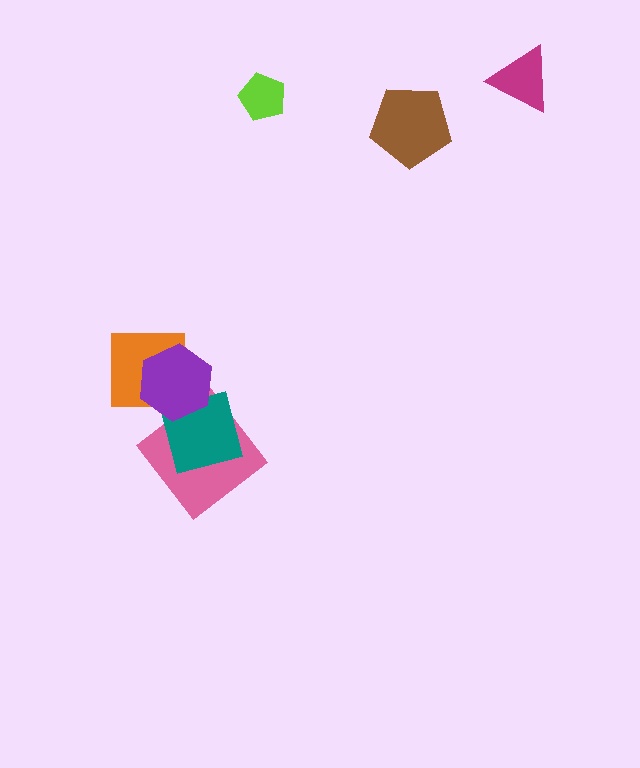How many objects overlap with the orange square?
1 object overlaps with the orange square.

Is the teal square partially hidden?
Yes, it is partially covered by another shape.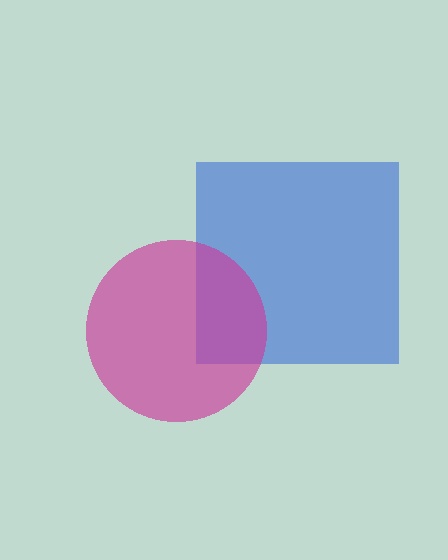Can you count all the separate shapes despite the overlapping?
Yes, there are 2 separate shapes.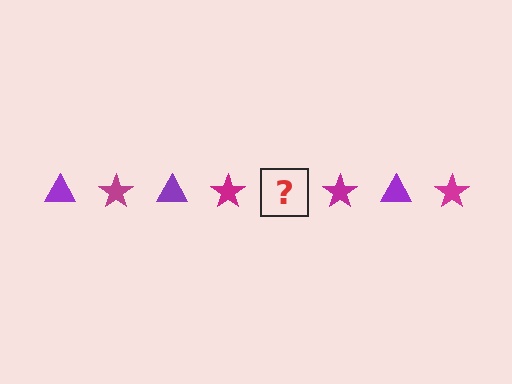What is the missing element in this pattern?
The missing element is a purple triangle.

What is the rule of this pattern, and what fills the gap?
The rule is that the pattern alternates between purple triangle and magenta star. The gap should be filled with a purple triangle.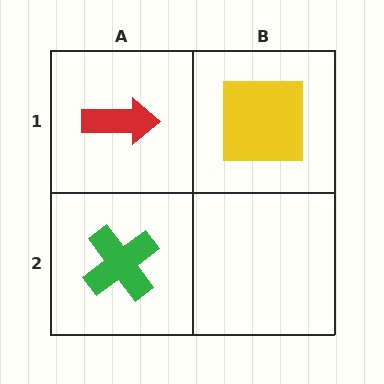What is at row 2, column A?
A green cross.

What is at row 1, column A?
A red arrow.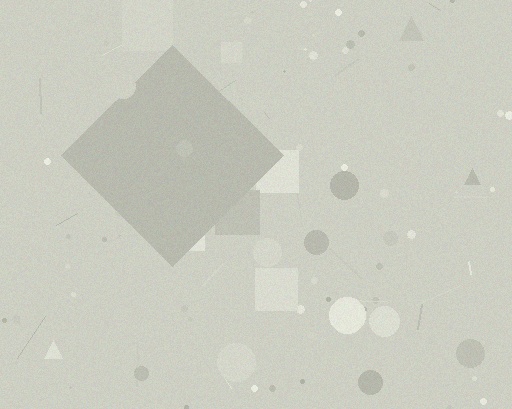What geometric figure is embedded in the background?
A diamond is embedded in the background.